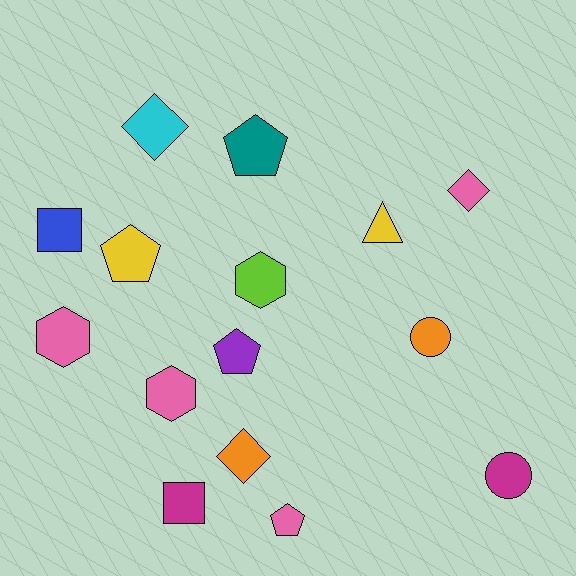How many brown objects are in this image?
There are no brown objects.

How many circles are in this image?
There are 2 circles.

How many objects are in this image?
There are 15 objects.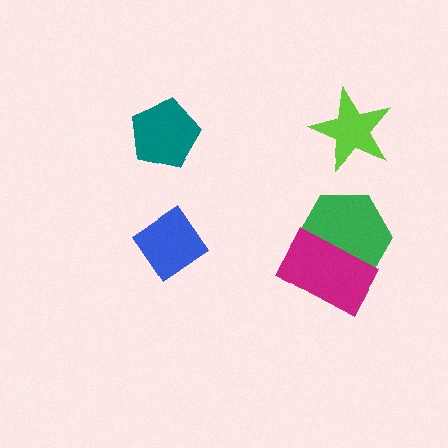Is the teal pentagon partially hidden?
No, no other shape covers it.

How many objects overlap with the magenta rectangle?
1 object overlaps with the magenta rectangle.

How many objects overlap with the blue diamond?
0 objects overlap with the blue diamond.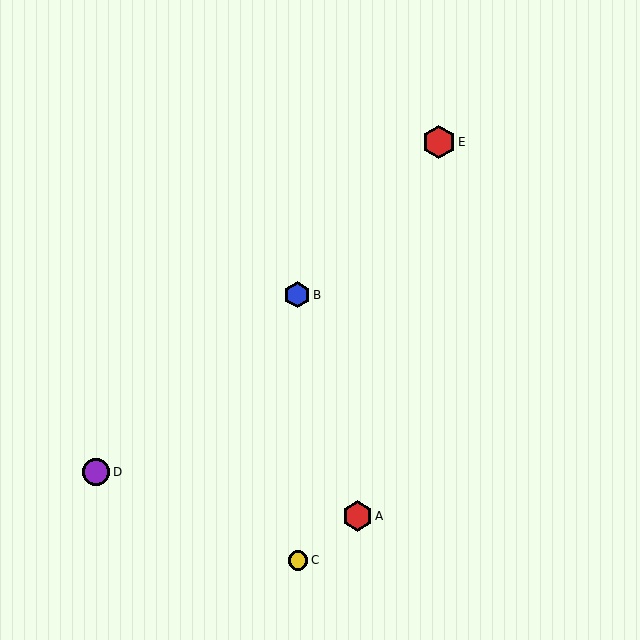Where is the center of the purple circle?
The center of the purple circle is at (96, 472).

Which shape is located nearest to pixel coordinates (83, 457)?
The purple circle (labeled D) at (96, 472) is nearest to that location.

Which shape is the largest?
The red hexagon (labeled E) is the largest.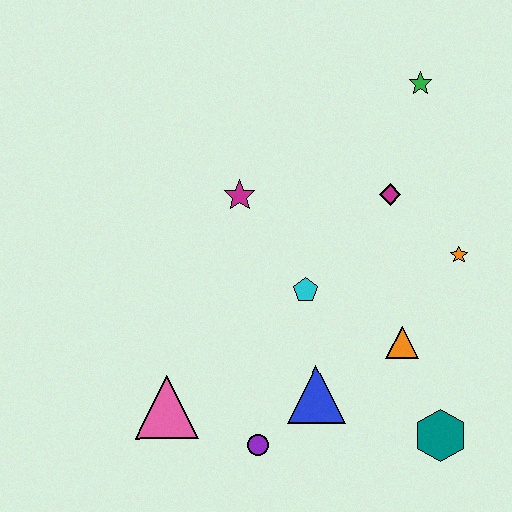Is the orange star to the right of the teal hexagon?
Yes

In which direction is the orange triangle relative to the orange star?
The orange triangle is below the orange star.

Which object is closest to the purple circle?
The blue triangle is closest to the purple circle.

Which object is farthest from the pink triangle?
The green star is farthest from the pink triangle.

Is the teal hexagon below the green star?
Yes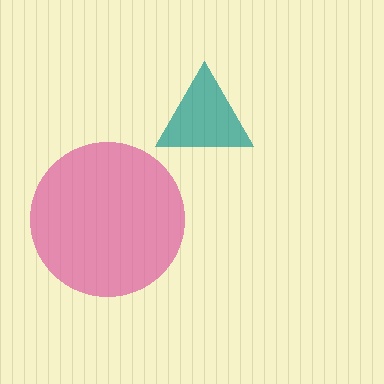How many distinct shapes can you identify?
There are 2 distinct shapes: a teal triangle, a pink circle.